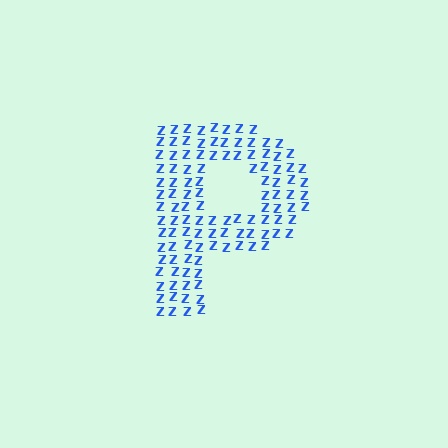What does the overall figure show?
The overall figure shows the letter P.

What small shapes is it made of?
It is made of small letter Z's.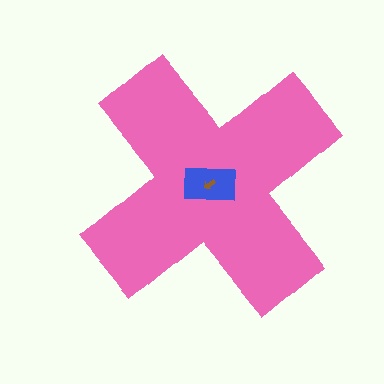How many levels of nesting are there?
3.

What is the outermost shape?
The pink cross.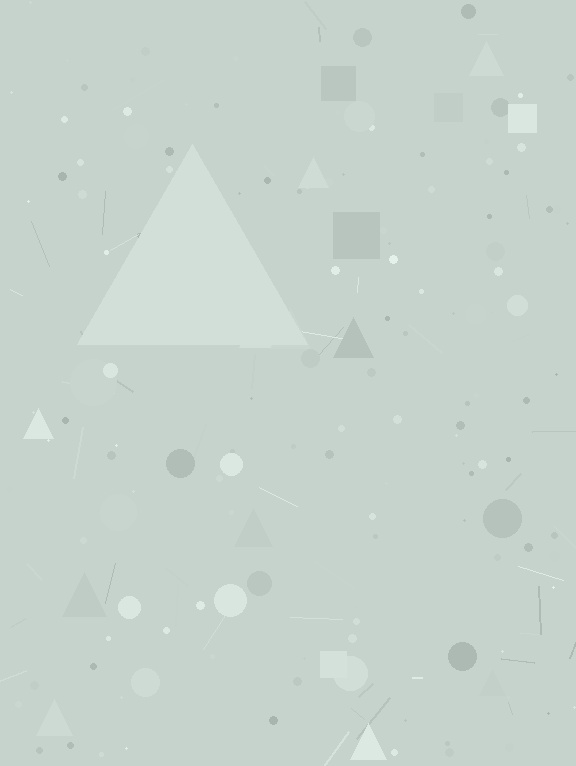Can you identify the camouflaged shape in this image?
The camouflaged shape is a triangle.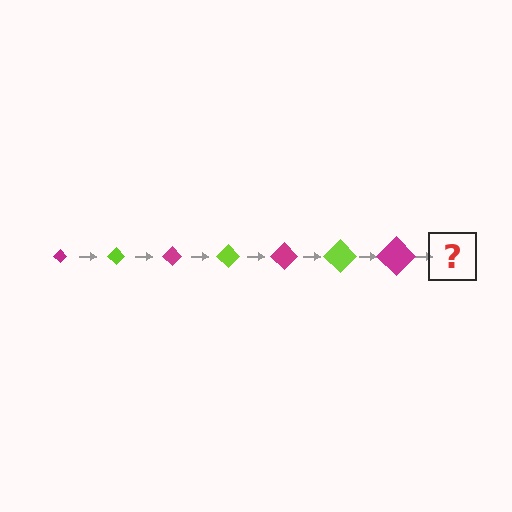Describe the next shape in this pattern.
It should be a lime diamond, larger than the previous one.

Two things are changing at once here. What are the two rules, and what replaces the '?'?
The two rules are that the diamond grows larger each step and the color cycles through magenta and lime. The '?' should be a lime diamond, larger than the previous one.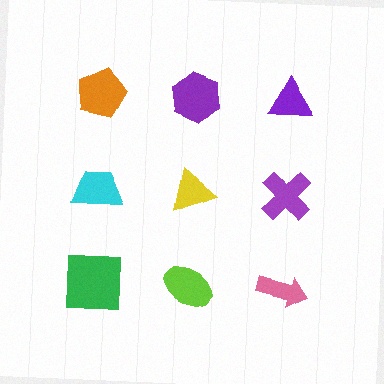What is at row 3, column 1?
A green square.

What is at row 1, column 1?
An orange pentagon.